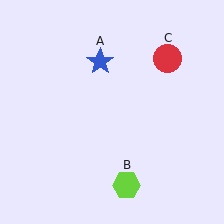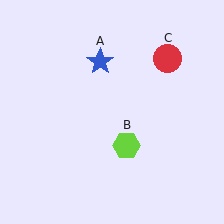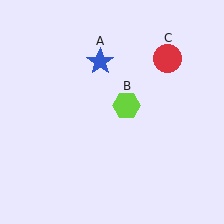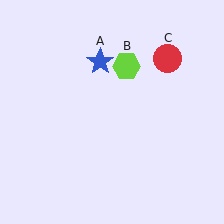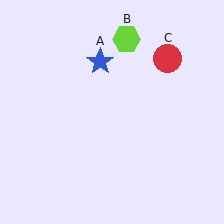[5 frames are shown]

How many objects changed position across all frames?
1 object changed position: lime hexagon (object B).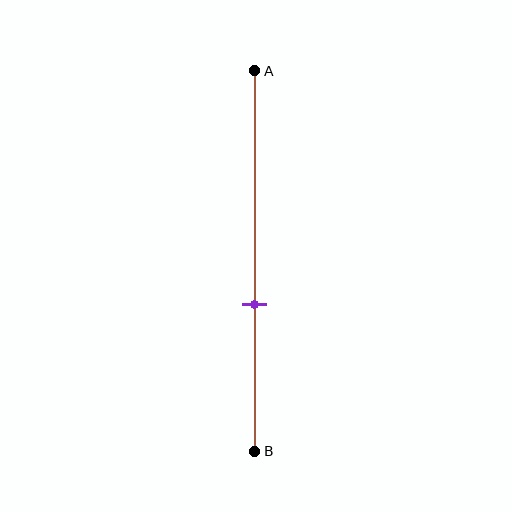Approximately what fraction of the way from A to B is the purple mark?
The purple mark is approximately 60% of the way from A to B.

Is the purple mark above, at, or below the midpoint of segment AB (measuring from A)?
The purple mark is below the midpoint of segment AB.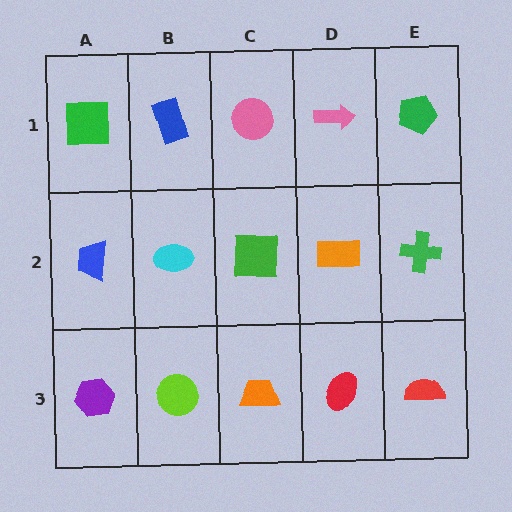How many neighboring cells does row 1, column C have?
3.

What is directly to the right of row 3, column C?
A red ellipse.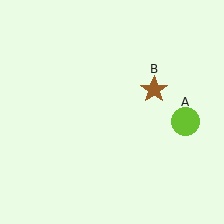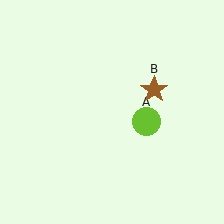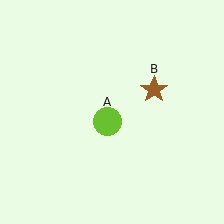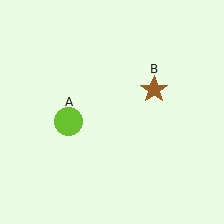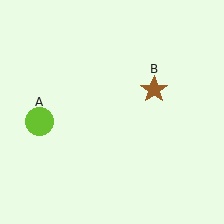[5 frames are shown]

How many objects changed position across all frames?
1 object changed position: lime circle (object A).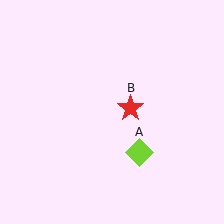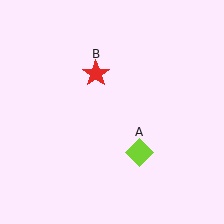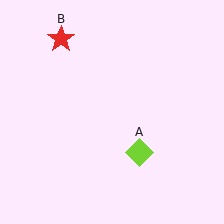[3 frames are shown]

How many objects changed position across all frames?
1 object changed position: red star (object B).